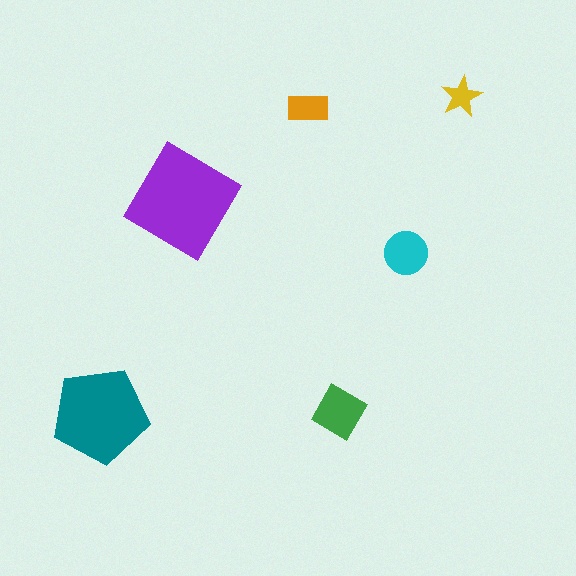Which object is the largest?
The purple diamond.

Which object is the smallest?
The yellow star.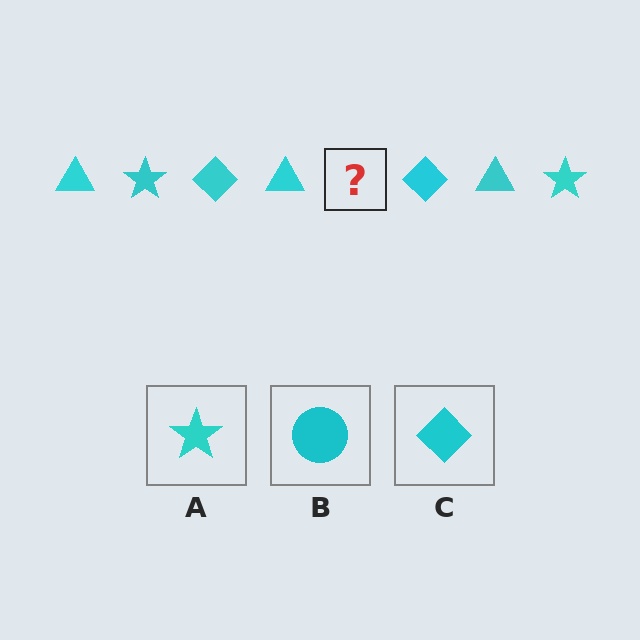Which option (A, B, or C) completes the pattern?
A.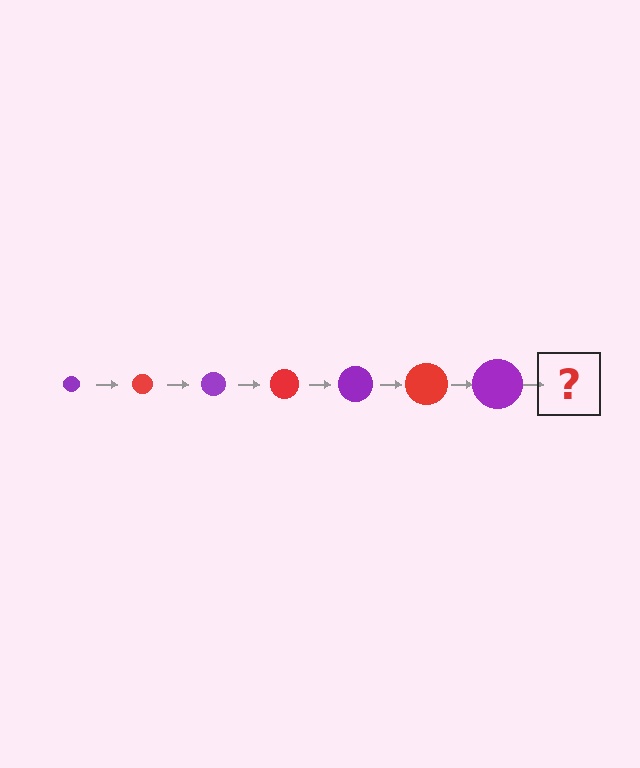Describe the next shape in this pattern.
It should be a red circle, larger than the previous one.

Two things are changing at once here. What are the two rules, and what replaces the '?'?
The two rules are that the circle grows larger each step and the color cycles through purple and red. The '?' should be a red circle, larger than the previous one.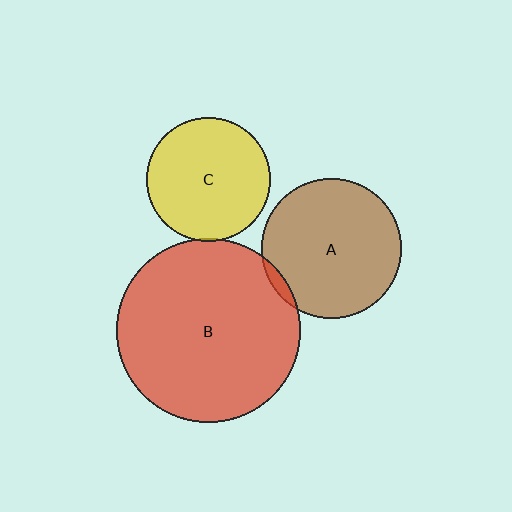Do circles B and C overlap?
Yes.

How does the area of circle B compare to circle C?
Approximately 2.2 times.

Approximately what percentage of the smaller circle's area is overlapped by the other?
Approximately 5%.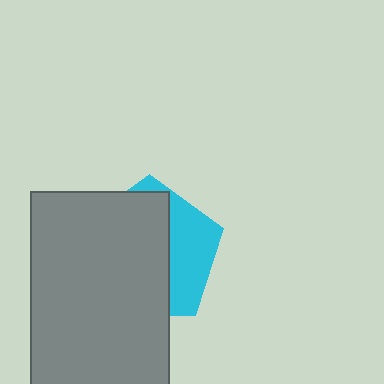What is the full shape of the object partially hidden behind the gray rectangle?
The partially hidden object is a cyan pentagon.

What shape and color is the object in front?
The object in front is a gray rectangle.